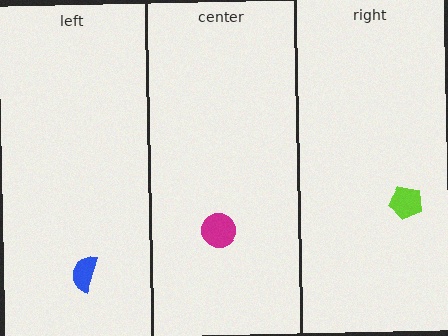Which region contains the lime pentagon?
The right region.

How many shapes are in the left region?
1.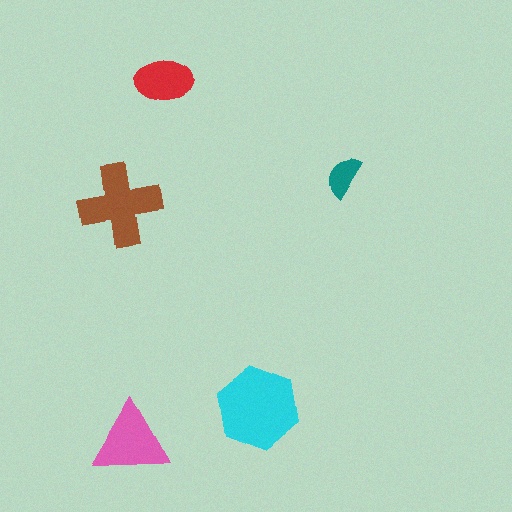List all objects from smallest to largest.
The teal semicircle, the red ellipse, the pink triangle, the brown cross, the cyan hexagon.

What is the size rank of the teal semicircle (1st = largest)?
5th.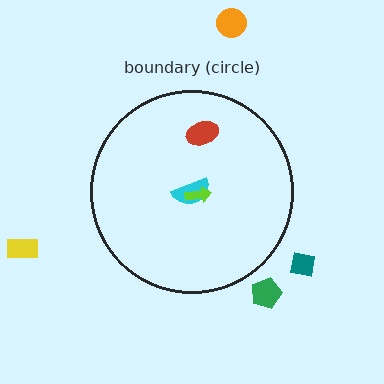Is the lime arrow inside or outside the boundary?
Inside.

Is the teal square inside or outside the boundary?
Outside.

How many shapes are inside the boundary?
3 inside, 4 outside.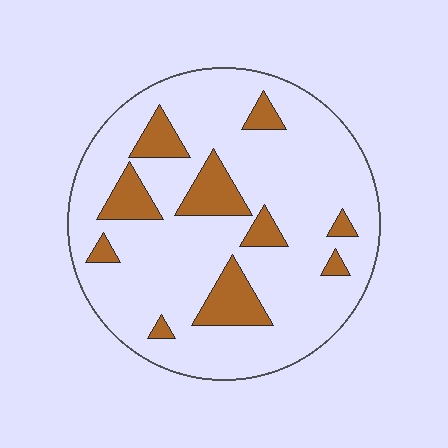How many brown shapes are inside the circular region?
10.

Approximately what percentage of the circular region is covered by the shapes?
Approximately 15%.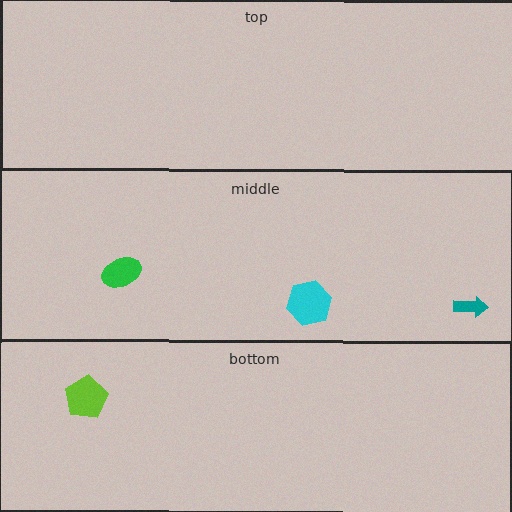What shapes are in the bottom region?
The lime pentagon.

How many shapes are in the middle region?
3.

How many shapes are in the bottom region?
1.